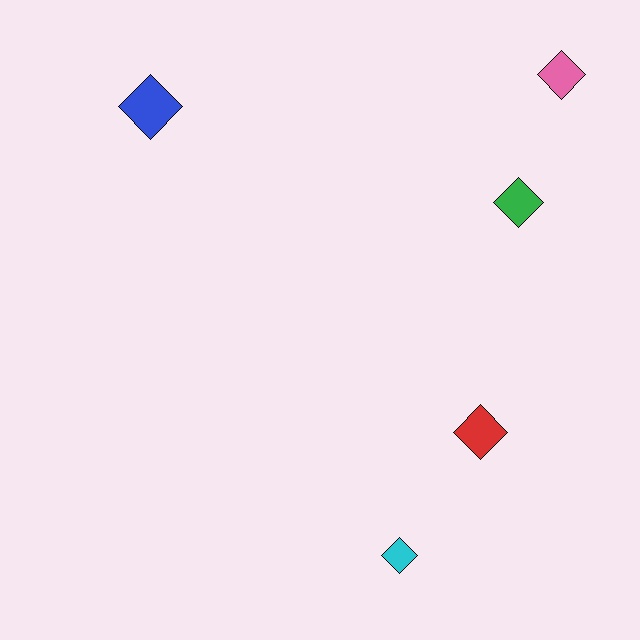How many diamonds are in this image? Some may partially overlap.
There are 5 diamonds.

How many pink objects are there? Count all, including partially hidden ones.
There is 1 pink object.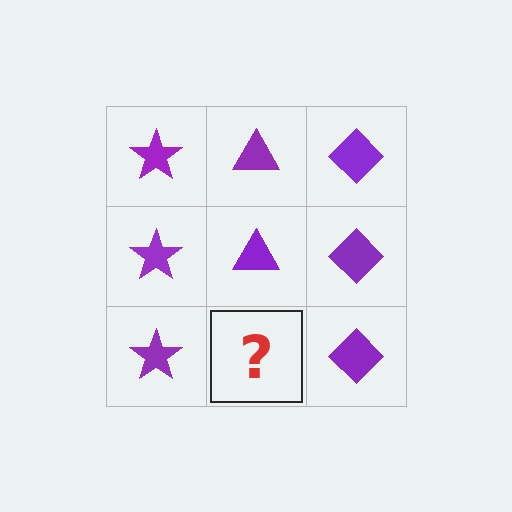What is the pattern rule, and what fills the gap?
The rule is that each column has a consistent shape. The gap should be filled with a purple triangle.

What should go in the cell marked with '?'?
The missing cell should contain a purple triangle.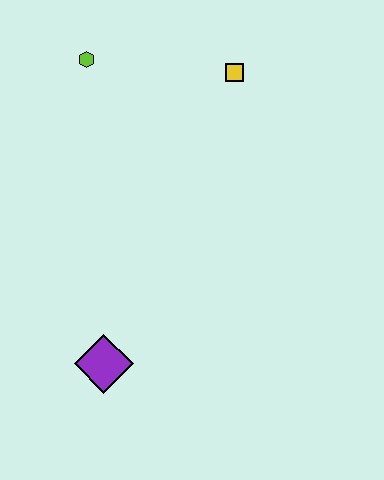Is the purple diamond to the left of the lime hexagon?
No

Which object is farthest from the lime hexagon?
The purple diamond is farthest from the lime hexagon.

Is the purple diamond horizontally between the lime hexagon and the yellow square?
Yes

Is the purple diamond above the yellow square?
No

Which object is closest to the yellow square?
The lime hexagon is closest to the yellow square.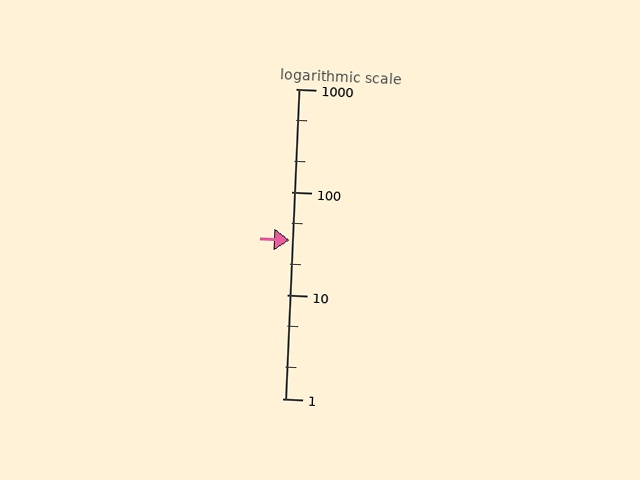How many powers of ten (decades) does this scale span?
The scale spans 3 decades, from 1 to 1000.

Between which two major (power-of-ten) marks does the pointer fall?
The pointer is between 10 and 100.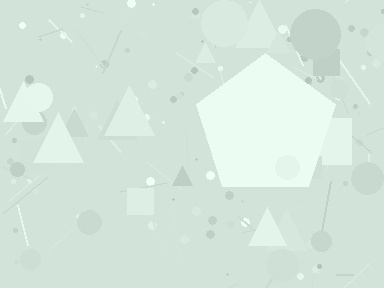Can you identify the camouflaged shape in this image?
The camouflaged shape is a pentagon.